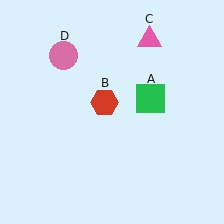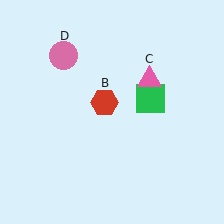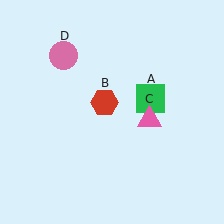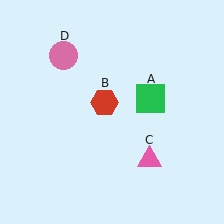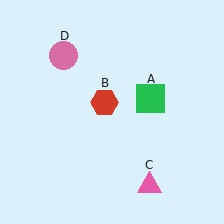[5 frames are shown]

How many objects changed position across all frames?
1 object changed position: pink triangle (object C).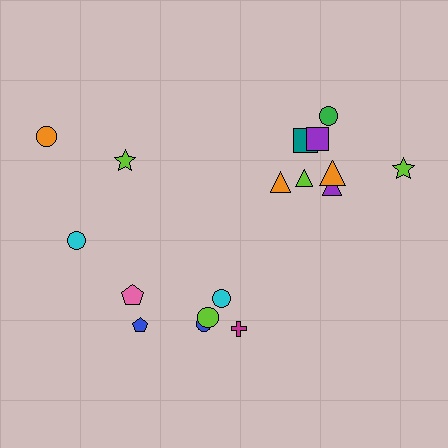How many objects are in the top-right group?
There are 8 objects.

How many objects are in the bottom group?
There are 6 objects.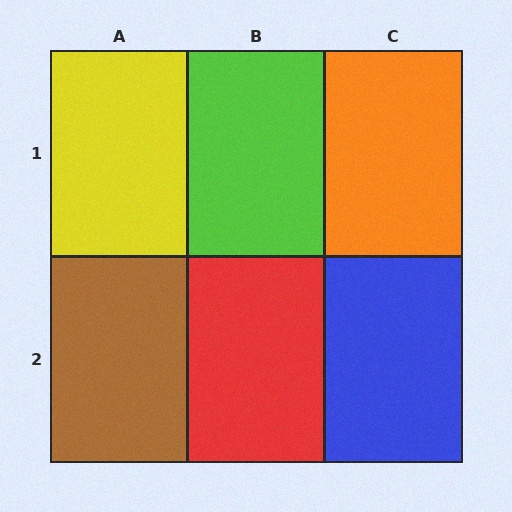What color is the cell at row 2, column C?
Blue.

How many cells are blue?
1 cell is blue.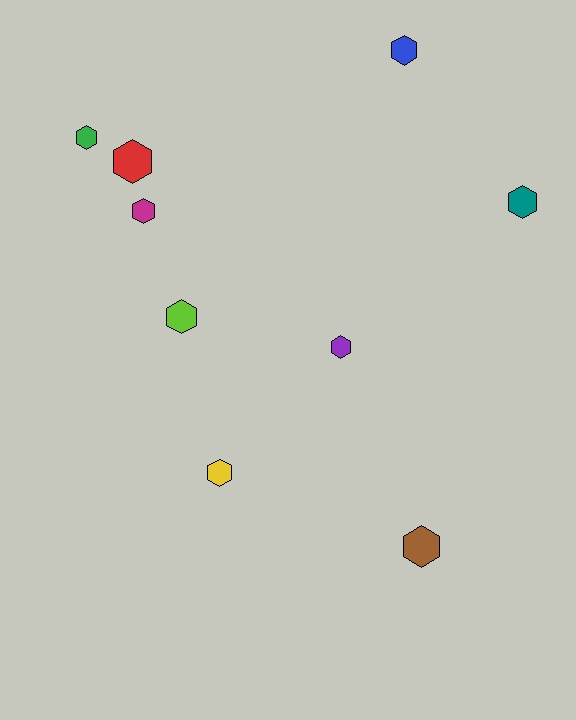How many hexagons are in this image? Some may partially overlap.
There are 9 hexagons.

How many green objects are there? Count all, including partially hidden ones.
There is 1 green object.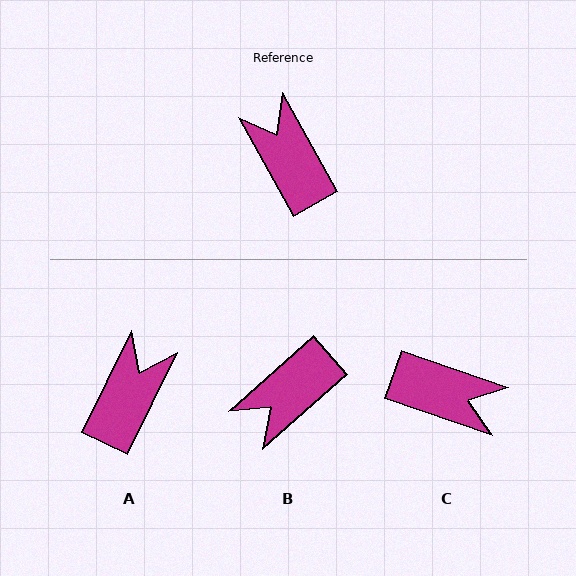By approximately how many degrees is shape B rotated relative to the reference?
Approximately 102 degrees counter-clockwise.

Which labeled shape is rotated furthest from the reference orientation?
C, about 138 degrees away.